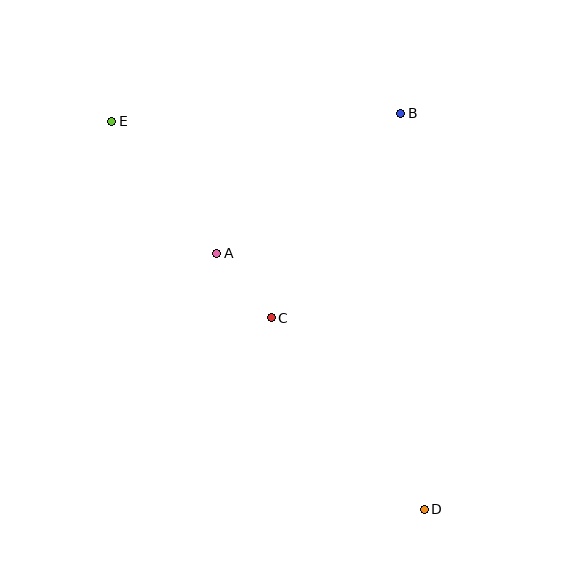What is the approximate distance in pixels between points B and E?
The distance between B and E is approximately 289 pixels.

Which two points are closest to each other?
Points A and C are closest to each other.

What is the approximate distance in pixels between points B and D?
The distance between B and D is approximately 397 pixels.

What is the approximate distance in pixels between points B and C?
The distance between B and C is approximately 242 pixels.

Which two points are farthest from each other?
Points D and E are farthest from each other.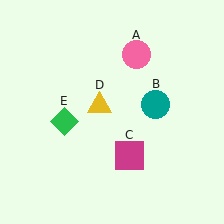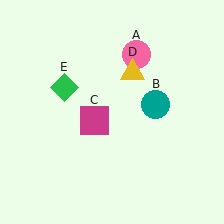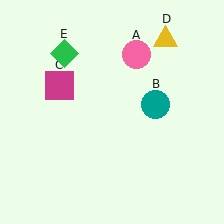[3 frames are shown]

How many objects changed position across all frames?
3 objects changed position: magenta square (object C), yellow triangle (object D), green diamond (object E).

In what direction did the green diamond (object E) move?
The green diamond (object E) moved up.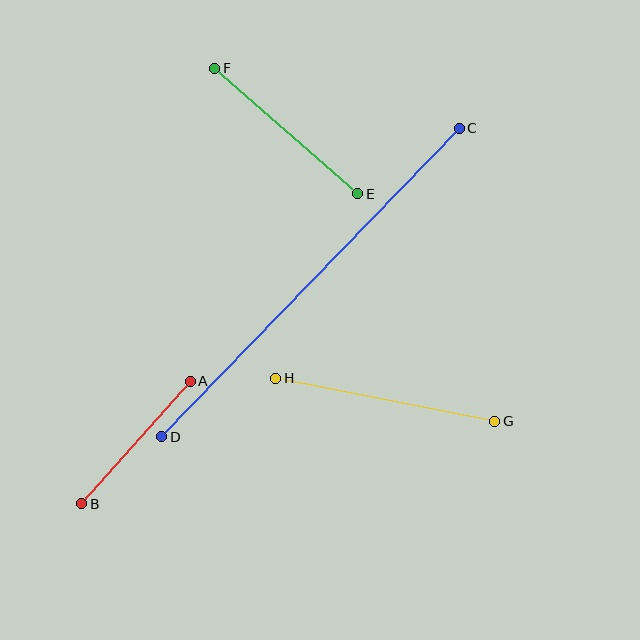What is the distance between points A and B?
The distance is approximately 164 pixels.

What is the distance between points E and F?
The distance is approximately 190 pixels.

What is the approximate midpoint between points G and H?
The midpoint is at approximately (385, 400) pixels.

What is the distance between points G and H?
The distance is approximately 223 pixels.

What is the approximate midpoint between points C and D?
The midpoint is at approximately (310, 282) pixels.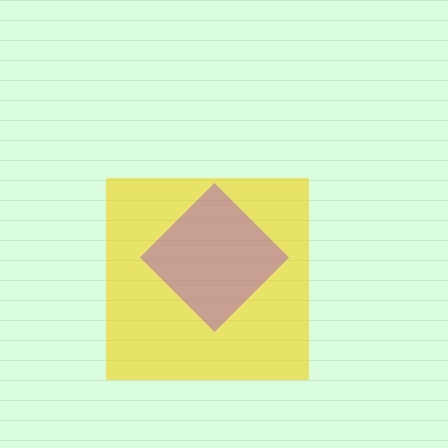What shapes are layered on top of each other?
The layered shapes are: a yellow square, a purple diamond.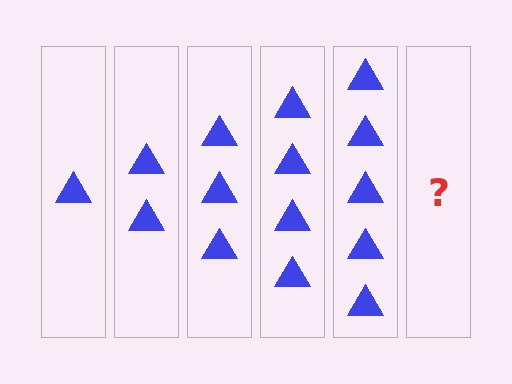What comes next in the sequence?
The next element should be 6 triangles.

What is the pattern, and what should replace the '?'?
The pattern is that each step adds one more triangle. The '?' should be 6 triangles.